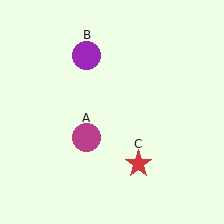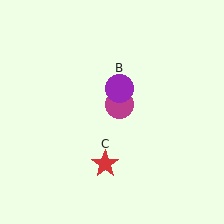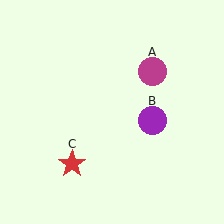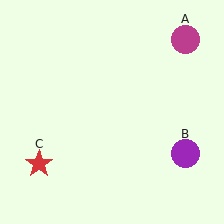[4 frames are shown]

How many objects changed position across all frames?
3 objects changed position: magenta circle (object A), purple circle (object B), red star (object C).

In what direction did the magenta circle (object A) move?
The magenta circle (object A) moved up and to the right.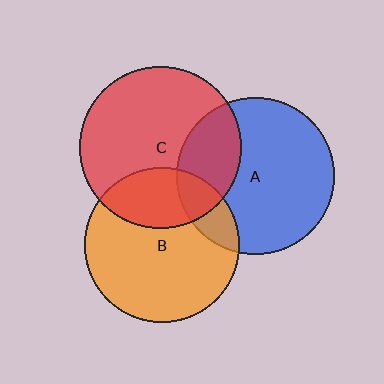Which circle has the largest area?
Circle C (red).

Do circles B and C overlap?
Yes.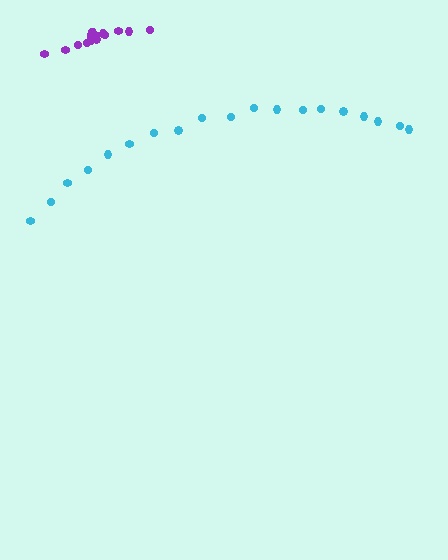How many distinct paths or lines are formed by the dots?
There are 2 distinct paths.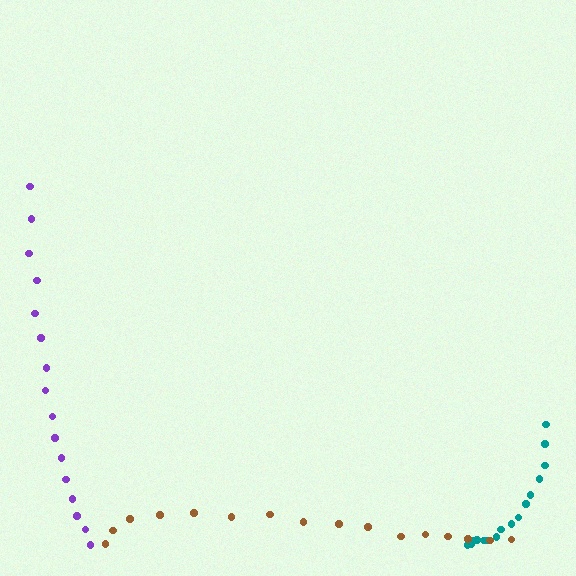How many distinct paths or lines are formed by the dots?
There are 3 distinct paths.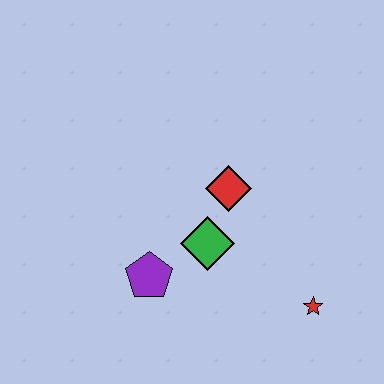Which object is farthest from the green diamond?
The red star is farthest from the green diamond.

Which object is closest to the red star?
The green diamond is closest to the red star.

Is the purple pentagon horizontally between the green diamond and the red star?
No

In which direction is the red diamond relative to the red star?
The red diamond is above the red star.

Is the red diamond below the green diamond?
No